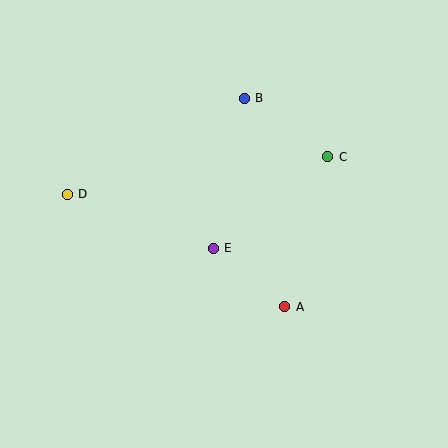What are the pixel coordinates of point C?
Point C is at (328, 157).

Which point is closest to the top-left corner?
Point D is closest to the top-left corner.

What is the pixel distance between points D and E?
The distance between D and E is 156 pixels.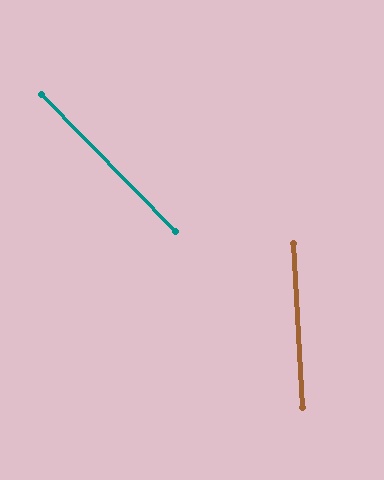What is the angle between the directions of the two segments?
Approximately 41 degrees.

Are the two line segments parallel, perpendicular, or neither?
Neither parallel nor perpendicular — they differ by about 41°.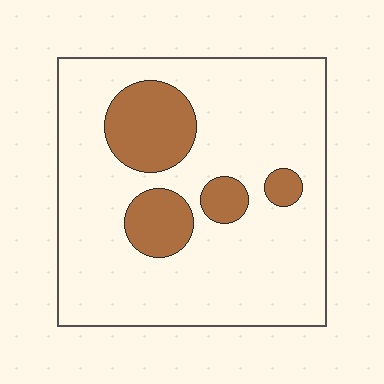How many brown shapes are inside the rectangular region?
4.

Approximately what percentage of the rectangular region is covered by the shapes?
Approximately 20%.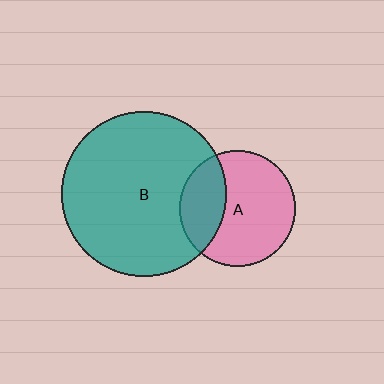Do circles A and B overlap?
Yes.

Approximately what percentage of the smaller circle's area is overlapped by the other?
Approximately 30%.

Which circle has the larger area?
Circle B (teal).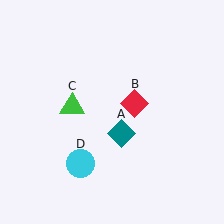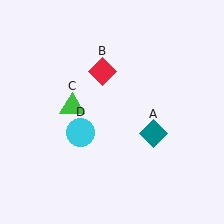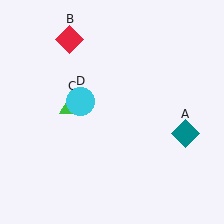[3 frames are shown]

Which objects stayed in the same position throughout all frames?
Green triangle (object C) remained stationary.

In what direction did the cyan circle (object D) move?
The cyan circle (object D) moved up.